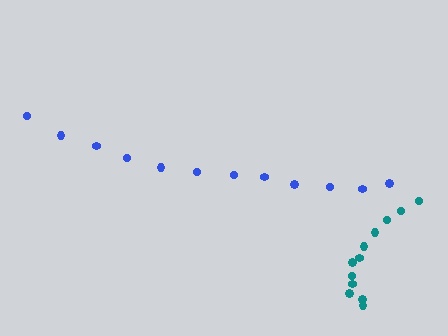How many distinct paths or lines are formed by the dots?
There are 2 distinct paths.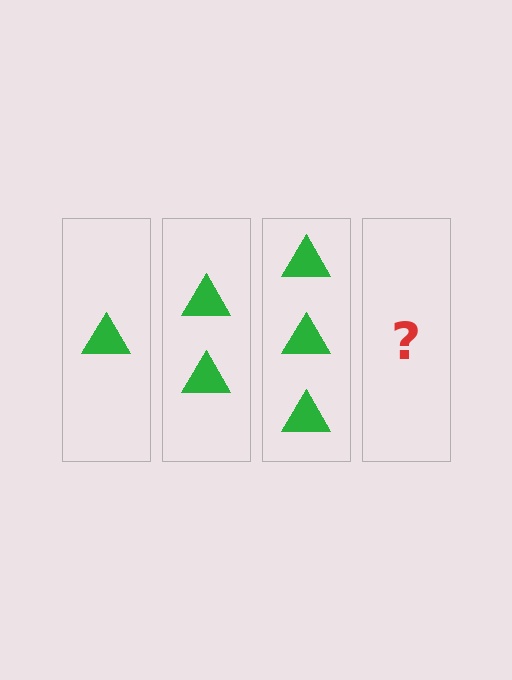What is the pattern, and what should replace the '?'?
The pattern is that each step adds one more triangle. The '?' should be 4 triangles.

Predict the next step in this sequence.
The next step is 4 triangles.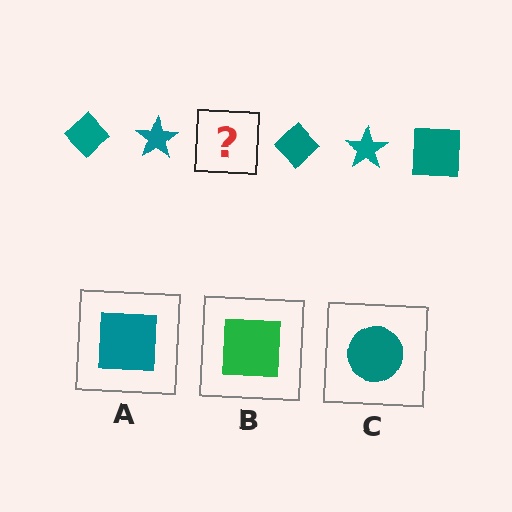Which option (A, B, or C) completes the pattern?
A.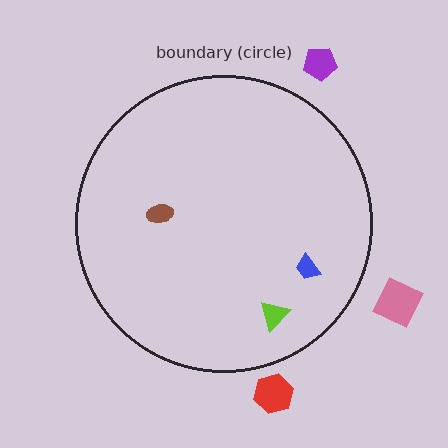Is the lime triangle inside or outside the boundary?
Inside.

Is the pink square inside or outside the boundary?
Outside.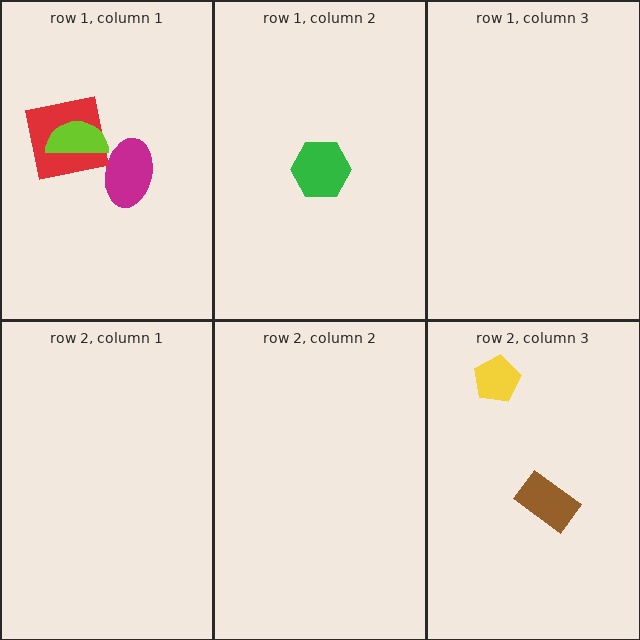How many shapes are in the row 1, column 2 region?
1.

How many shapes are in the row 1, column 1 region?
3.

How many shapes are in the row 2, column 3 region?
2.